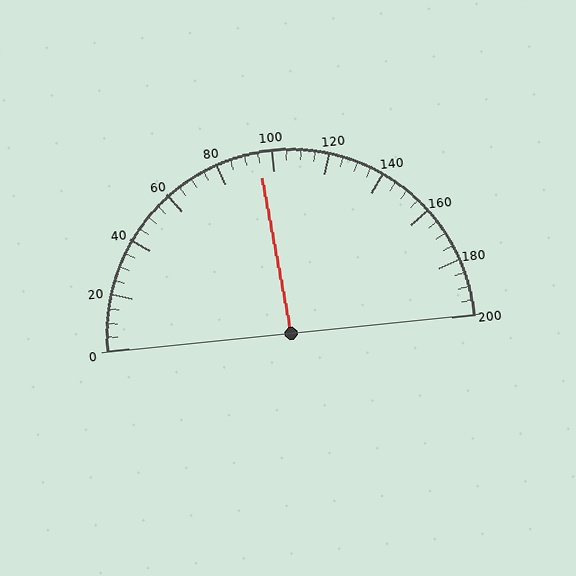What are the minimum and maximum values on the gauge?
The gauge ranges from 0 to 200.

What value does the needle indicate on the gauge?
The needle indicates approximately 95.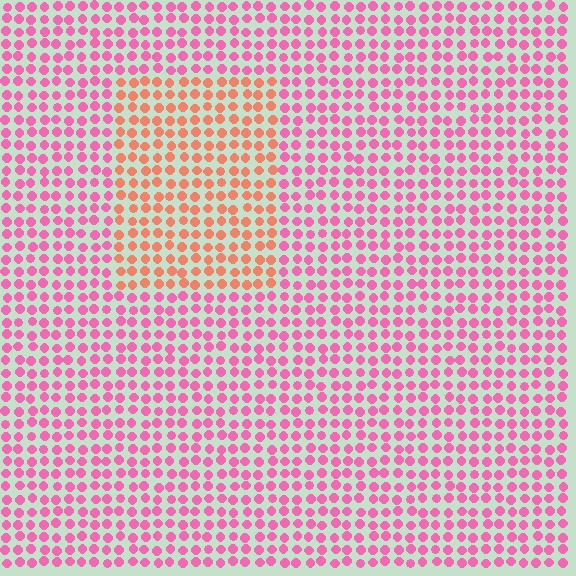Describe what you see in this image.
The image is filled with small pink elements in a uniform arrangement. A rectangle-shaped region is visible where the elements are tinted to a slightly different hue, forming a subtle color boundary.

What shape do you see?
I see a rectangle.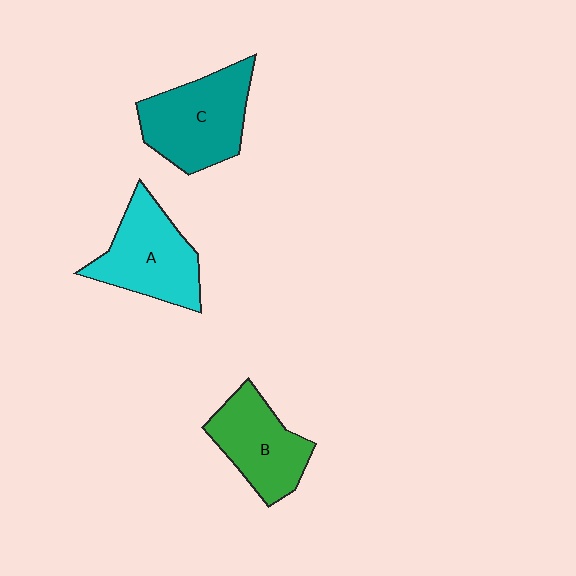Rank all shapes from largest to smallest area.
From largest to smallest: C (teal), A (cyan), B (green).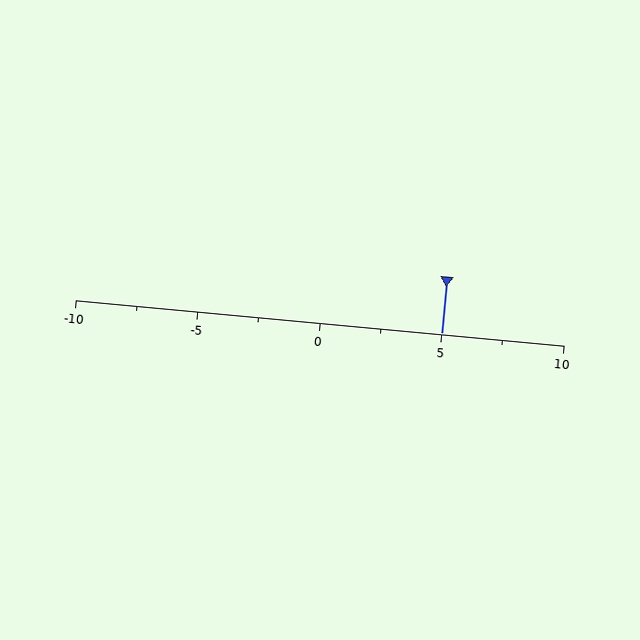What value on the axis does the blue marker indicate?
The marker indicates approximately 5.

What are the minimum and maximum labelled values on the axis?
The axis runs from -10 to 10.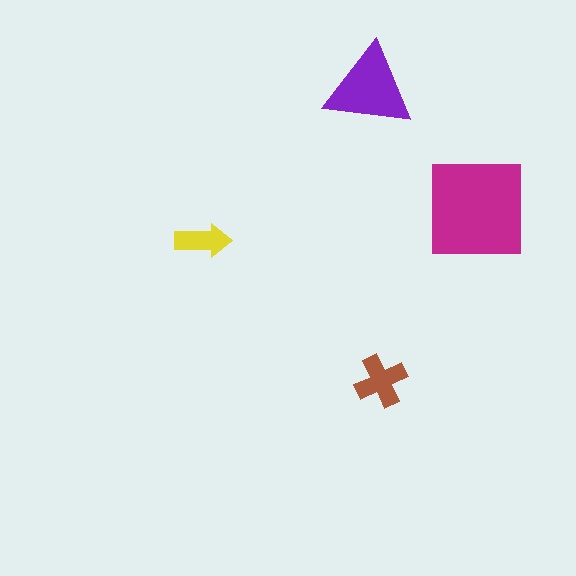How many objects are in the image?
There are 4 objects in the image.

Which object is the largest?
The magenta square.